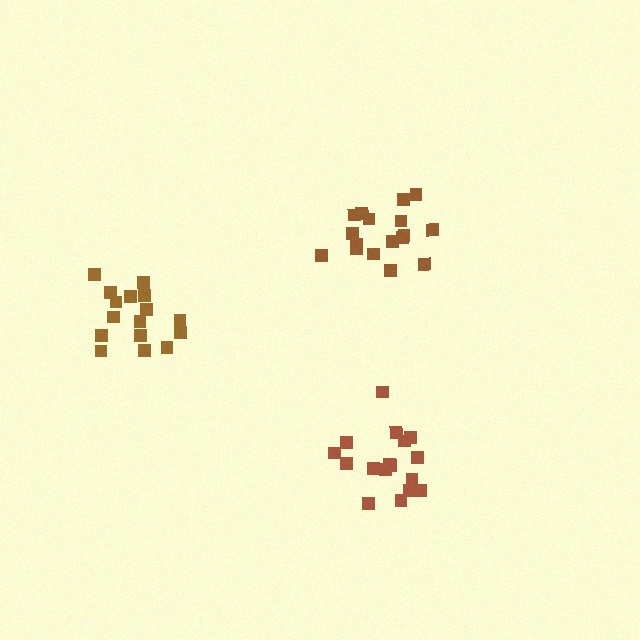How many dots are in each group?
Group 1: 17 dots, Group 2: 16 dots, Group 3: 17 dots (50 total).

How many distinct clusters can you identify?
There are 3 distinct clusters.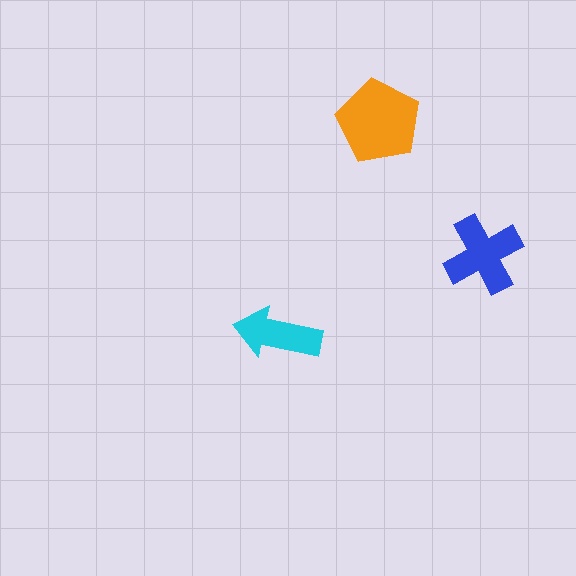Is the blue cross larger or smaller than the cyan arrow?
Larger.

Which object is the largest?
The orange pentagon.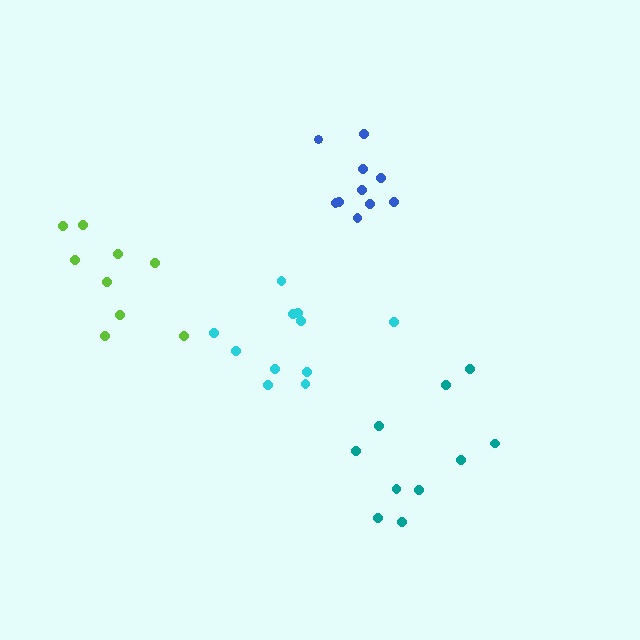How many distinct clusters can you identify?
There are 4 distinct clusters.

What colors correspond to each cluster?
The clusters are colored: lime, teal, blue, cyan.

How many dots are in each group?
Group 1: 9 dots, Group 2: 10 dots, Group 3: 10 dots, Group 4: 11 dots (40 total).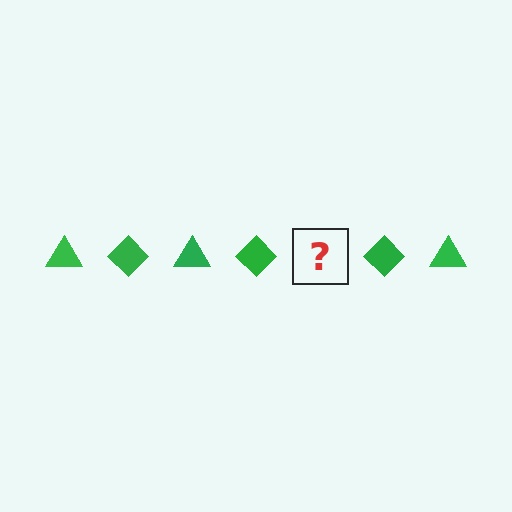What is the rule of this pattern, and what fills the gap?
The rule is that the pattern cycles through triangle, diamond shapes in green. The gap should be filled with a green triangle.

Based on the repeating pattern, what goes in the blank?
The blank should be a green triangle.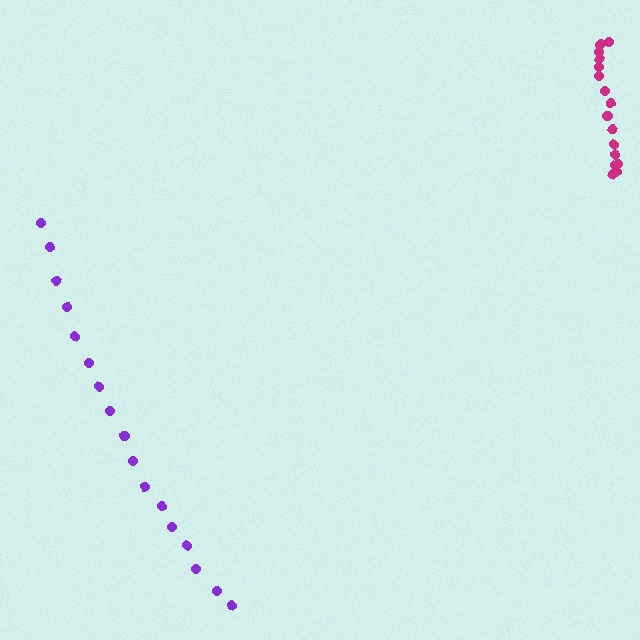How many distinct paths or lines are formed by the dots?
There are 2 distinct paths.